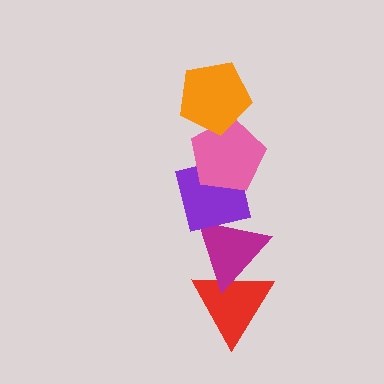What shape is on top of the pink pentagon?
The orange pentagon is on top of the pink pentagon.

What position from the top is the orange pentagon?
The orange pentagon is 1st from the top.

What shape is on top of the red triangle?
The magenta triangle is on top of the red triangle.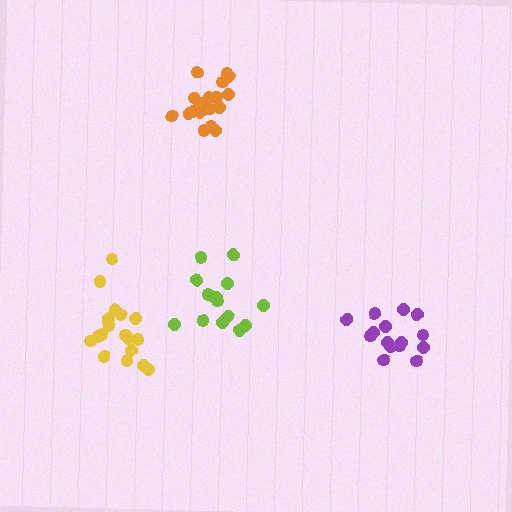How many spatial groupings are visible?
There are 4 spatial groupings.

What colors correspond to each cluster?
The clusters are colored: orange, purple, yellow, lime.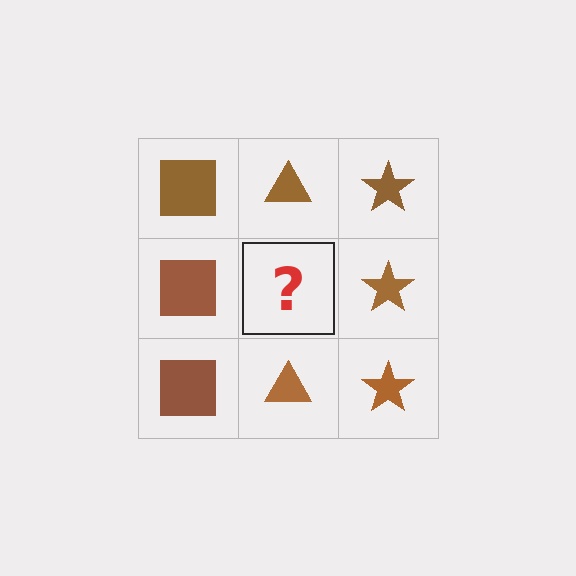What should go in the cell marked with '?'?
The missing cell should contain a brown triangle.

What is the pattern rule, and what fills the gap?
The rule is that each column has a consistent shape. The gap should be filled with a brown triangle.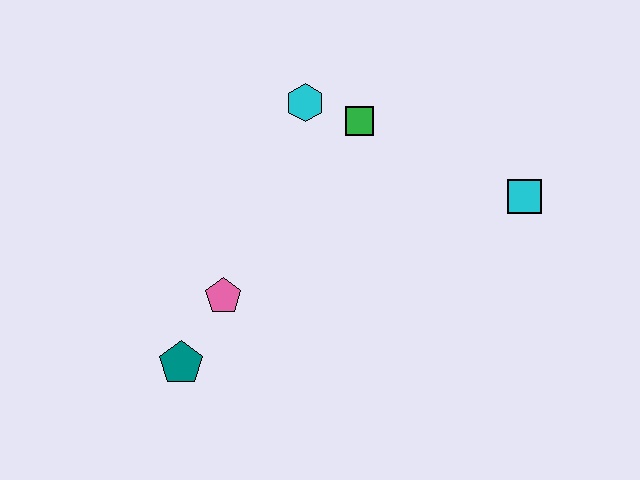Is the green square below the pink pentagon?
No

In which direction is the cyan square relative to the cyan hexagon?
The cyan square is to the right of the cyan hexagon.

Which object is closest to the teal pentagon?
The pink pentagon is closest to the teal pentagon.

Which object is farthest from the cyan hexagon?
The teal pentagon is farthest from the cyan hexagon.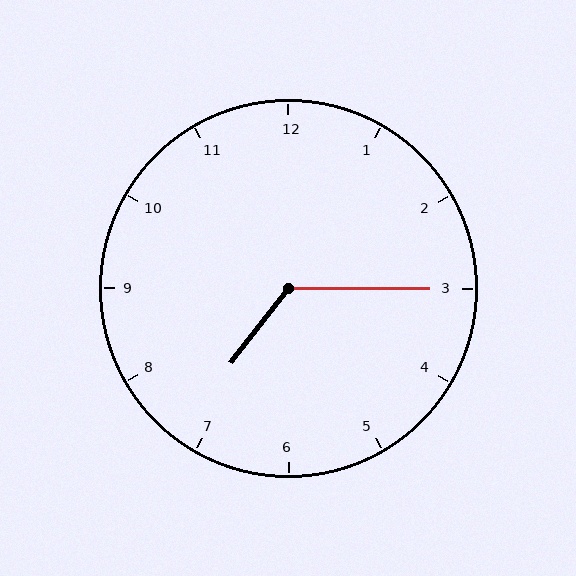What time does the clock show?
7:15.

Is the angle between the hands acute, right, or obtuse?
It is obtuse.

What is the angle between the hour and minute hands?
Approximately 128 degrees.